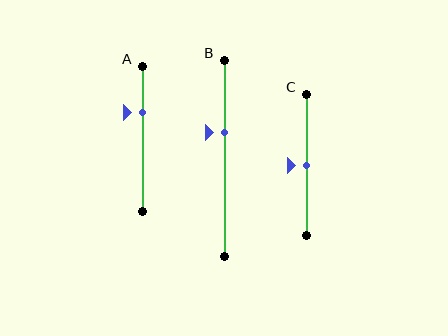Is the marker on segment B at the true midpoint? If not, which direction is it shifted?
No, the marker on segment B is shifted upward by about 13% of the segment length.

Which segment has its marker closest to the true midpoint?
Segment C has its marker closest to the true midpoint.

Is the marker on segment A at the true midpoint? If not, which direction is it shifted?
No, the marker on segment A is shifted upward by about 18% of the segment length.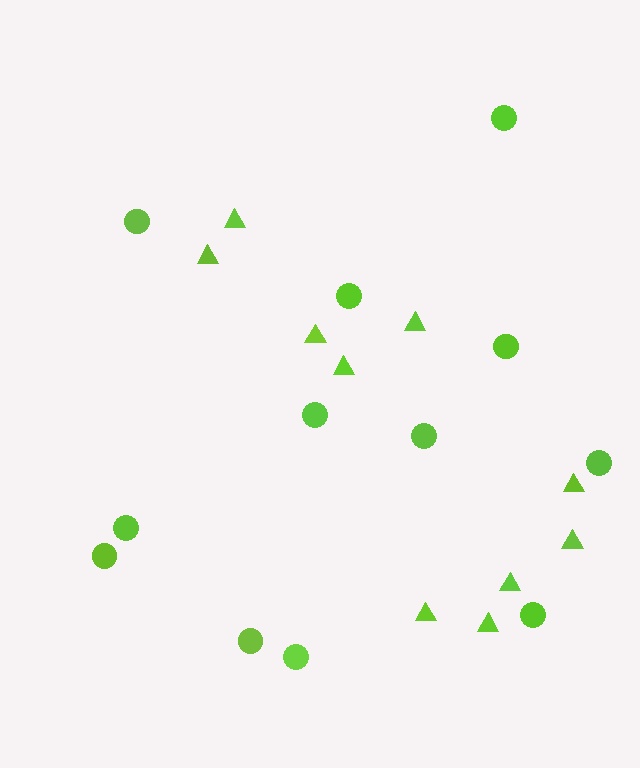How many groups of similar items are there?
There are 2 groups: one group of triangles (10) and one group of circles (12).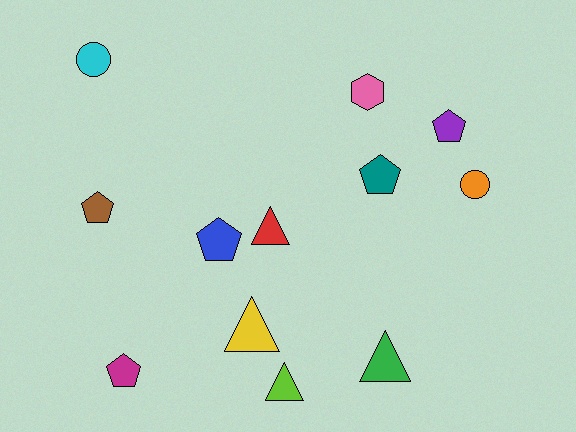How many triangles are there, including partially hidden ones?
There are 4 triangles.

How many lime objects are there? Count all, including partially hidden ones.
There is 1 lime object.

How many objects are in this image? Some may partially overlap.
There are 12 objects.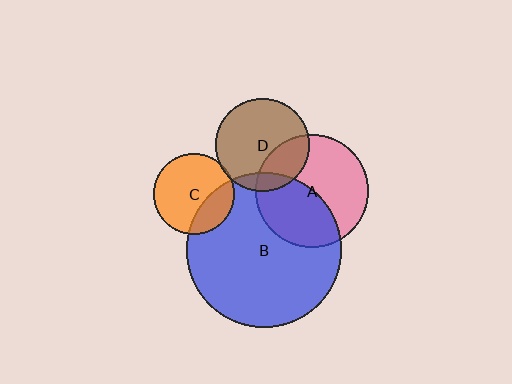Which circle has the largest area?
Circle B (blue).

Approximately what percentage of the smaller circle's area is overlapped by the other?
Approximately 5%.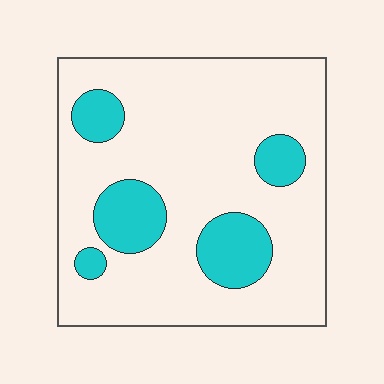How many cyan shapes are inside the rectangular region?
5.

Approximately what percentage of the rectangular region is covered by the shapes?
Approximately 20%.